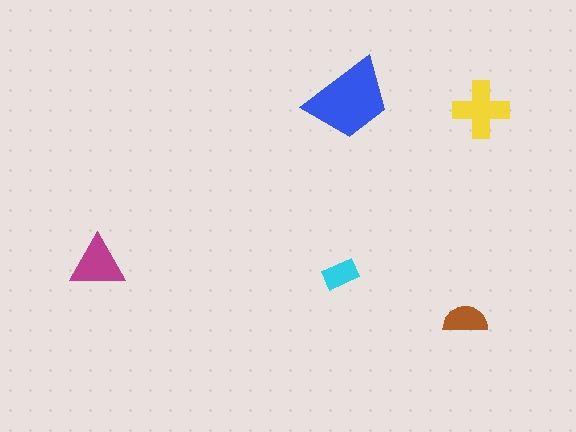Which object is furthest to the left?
The magenta triangle is leftmost.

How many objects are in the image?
There are 5 objects in the image.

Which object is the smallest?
The cyan rectangle.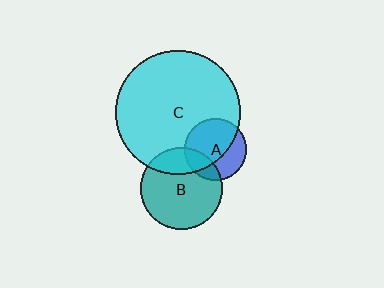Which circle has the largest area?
Circle C (cyan).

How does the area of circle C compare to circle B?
Approximately 2.3 times.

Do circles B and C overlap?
Yes.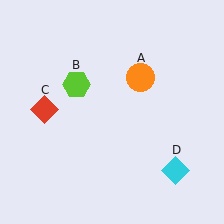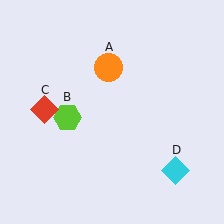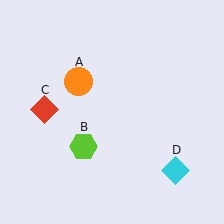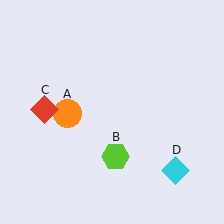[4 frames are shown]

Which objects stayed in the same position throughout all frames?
Red diamond (object C) and cyan diamond (object D) remained stationary.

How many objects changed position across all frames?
2 objects changed position: orange circle (object A), lime hexagon (object B).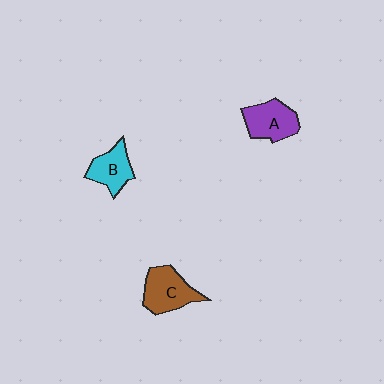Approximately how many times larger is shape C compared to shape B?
Approximately 1.3 times.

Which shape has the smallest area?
Shape B (cyan).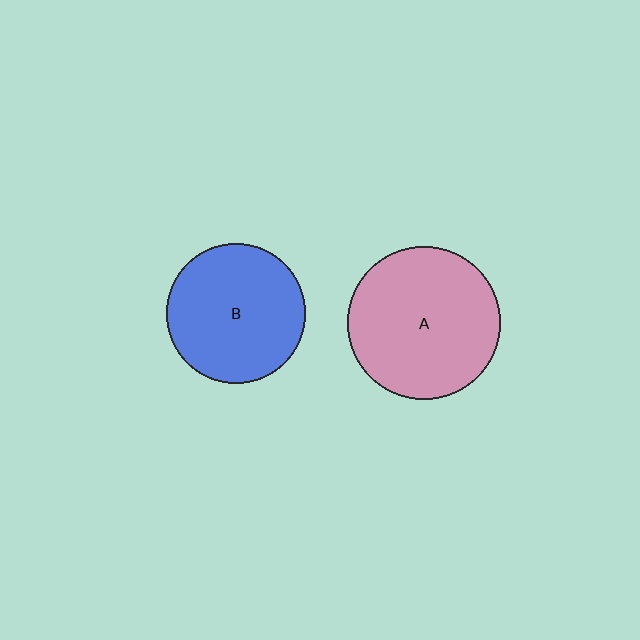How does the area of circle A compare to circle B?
Approximately 1.2 times.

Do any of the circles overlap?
No, none of the circles overlap.